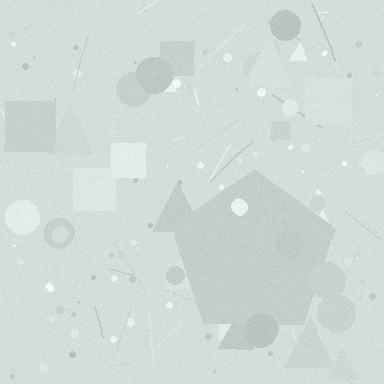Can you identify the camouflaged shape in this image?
The camouflaged shape is a pentagon.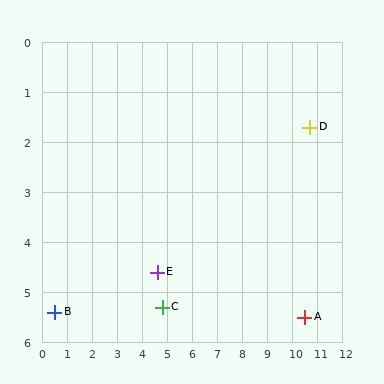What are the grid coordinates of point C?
Point C is at approximately (4.8, 5.3).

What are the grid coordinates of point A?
Point A is at approximately (10.5, 5.5).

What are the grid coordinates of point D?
Point D is at approximately (10.7, 1.7).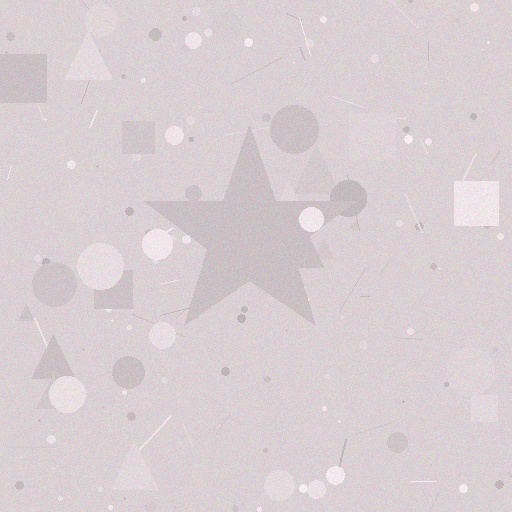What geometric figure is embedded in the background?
A star is embedded in the background.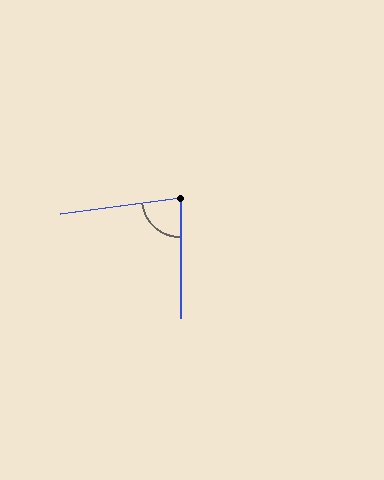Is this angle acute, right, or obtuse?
It is acute.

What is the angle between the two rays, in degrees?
Approximately 83 degrees.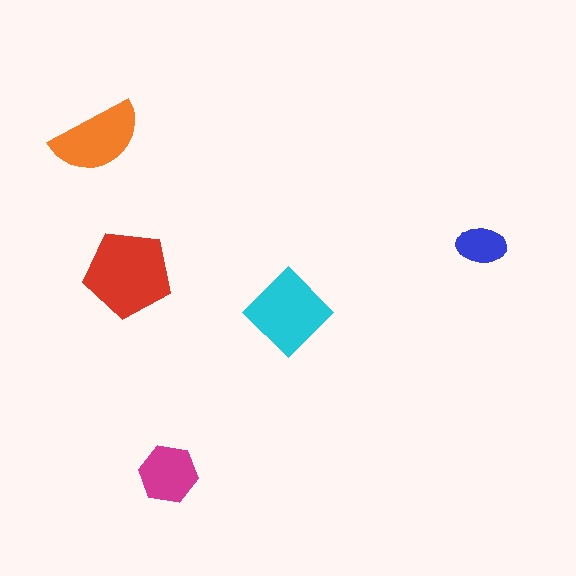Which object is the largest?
The red pentagon.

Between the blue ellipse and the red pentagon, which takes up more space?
The red pentagon.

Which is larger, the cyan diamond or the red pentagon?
The red pentagon.